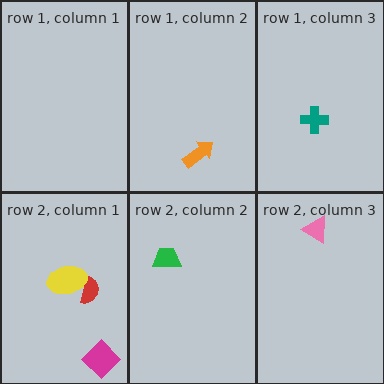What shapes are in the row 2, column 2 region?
The green trapezoid.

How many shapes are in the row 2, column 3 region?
1.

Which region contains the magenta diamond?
The row 2, column 1 region.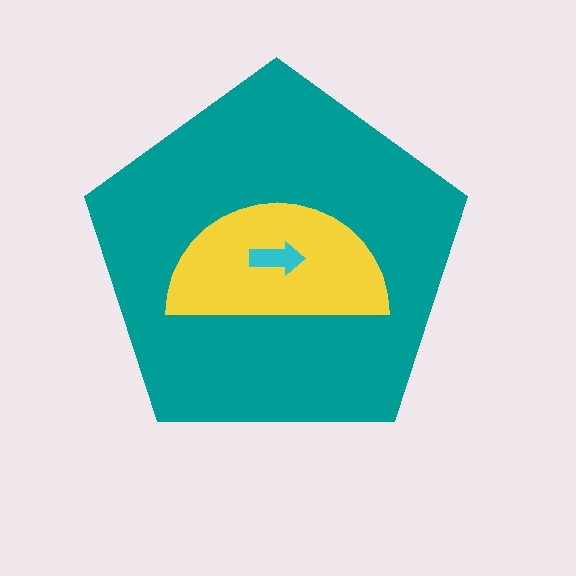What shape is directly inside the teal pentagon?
The yellow semicircle.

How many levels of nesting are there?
3.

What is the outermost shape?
The teal pentagon.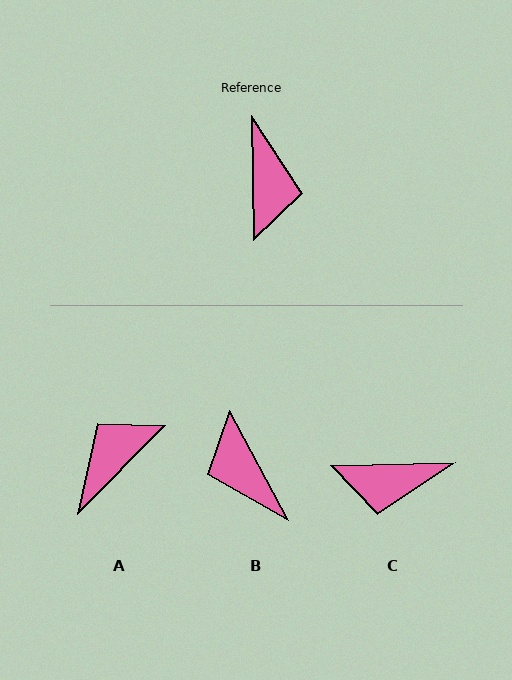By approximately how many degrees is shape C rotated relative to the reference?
Approximately 90 degrees clockwise.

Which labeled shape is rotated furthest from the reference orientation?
B, about 153 degrees away.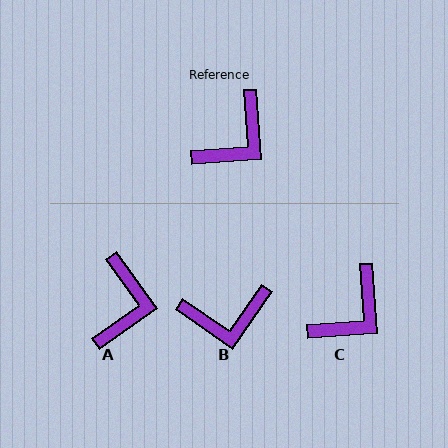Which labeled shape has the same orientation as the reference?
C.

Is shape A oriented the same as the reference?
No, it is off by about 31 degrees.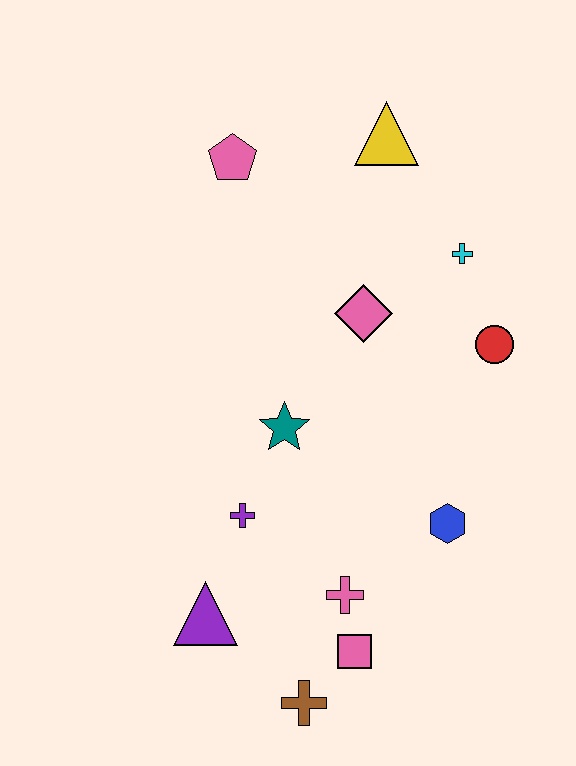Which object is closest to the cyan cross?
The red circle is closest to the cyan cross.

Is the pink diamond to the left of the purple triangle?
No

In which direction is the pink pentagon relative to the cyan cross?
The pink pentagon is to the left of the cyan cross.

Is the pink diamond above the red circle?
Yes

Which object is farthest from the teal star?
The yellow triangle is farthest from the teal star.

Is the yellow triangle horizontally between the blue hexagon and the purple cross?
Yes